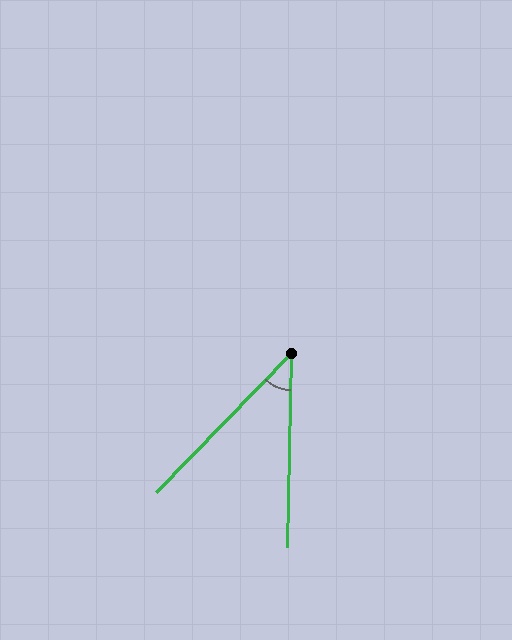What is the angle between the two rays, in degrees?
Approximately 43 degrees.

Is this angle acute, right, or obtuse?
It is acute.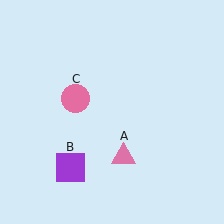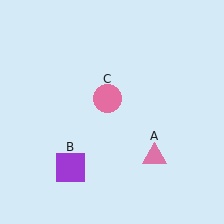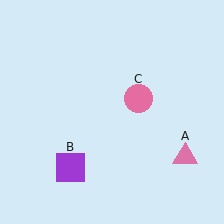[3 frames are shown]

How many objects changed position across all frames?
2 objects changed position: pink triangle (object A), pink circle (object C).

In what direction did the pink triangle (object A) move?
The pink triangle (object A) moved right.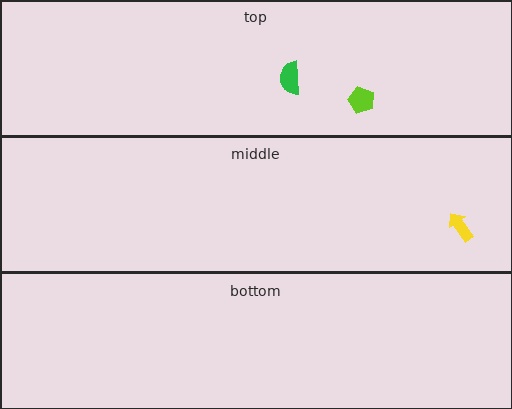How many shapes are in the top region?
2.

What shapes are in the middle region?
The yellow arrow.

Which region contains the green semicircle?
The top region.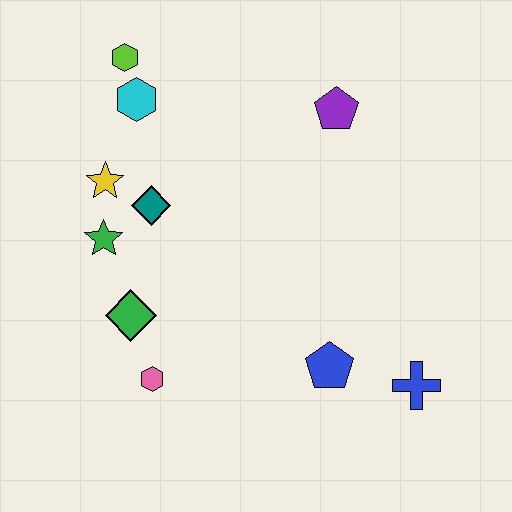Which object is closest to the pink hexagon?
The green diamond is closest to the pink hexagon.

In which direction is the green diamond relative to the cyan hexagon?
The green diamond is below the cyan hexagon.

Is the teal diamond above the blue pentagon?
Yes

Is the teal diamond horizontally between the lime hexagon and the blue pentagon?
Yes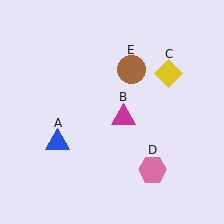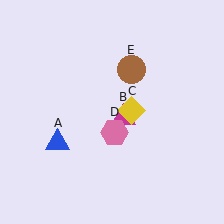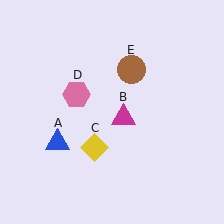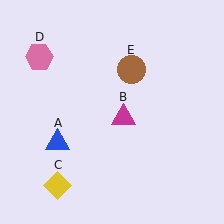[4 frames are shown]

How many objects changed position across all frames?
2 objects changed position: yellow diamond (object C), pink hexagon (object D).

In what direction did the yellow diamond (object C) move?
The yellow diamond (object C) moved down and to the left.